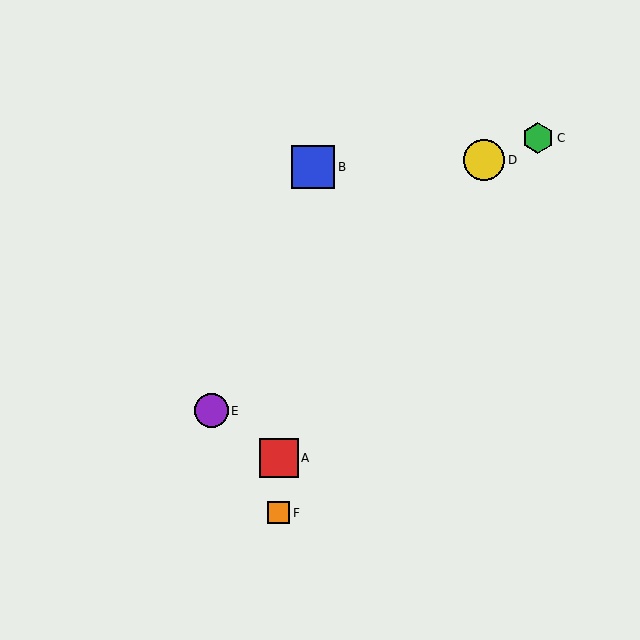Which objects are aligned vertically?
Objects A, F are aligned vertically.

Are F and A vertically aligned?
Yes, both are at x≈279.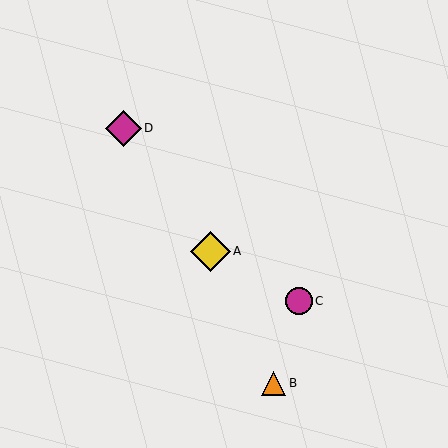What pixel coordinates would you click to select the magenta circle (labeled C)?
Click at (299, 301) to select the magenta circle C.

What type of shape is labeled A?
Shape A is a yellow diamond.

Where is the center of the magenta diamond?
The center of the magenta diamond is at (123, 128).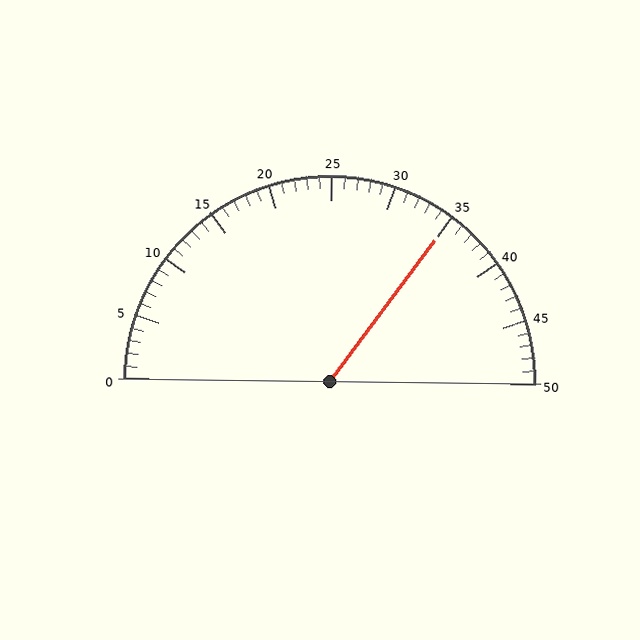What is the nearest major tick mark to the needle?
The nearest major tick mark is 35.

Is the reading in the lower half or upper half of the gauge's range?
The reading is in the upper half of the range (0 to 50).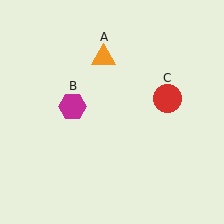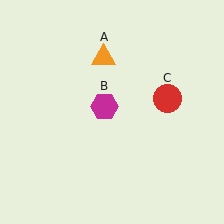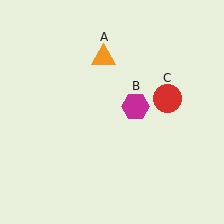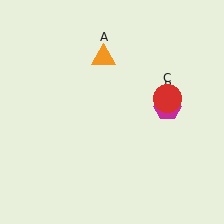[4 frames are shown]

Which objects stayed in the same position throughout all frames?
Orange triangle (object A) and red circle (object C) remained stationary.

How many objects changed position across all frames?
1 object changed position: magenta hexagon (object B).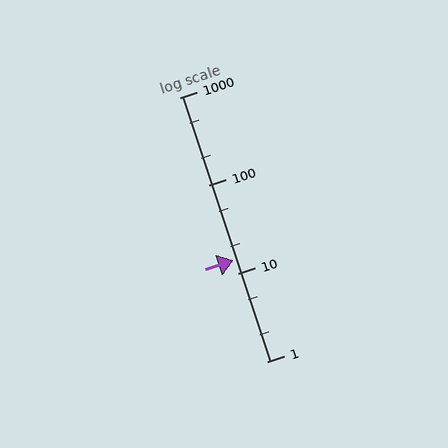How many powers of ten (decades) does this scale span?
The scale spans 3 decades, from 1 to 1000.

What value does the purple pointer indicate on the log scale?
The pointer indicates approximately 14.